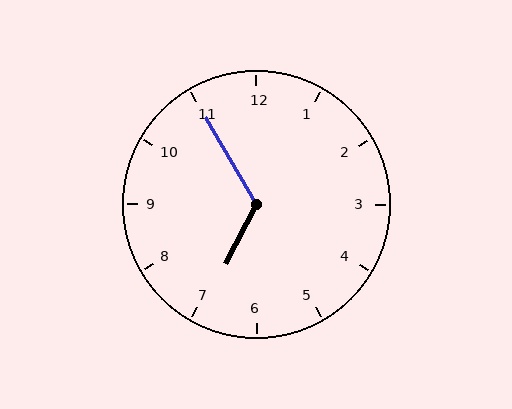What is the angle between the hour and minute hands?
Approximately 122 degrees.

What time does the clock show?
6:55.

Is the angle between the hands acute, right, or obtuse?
It is obtuse.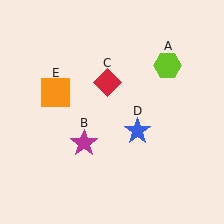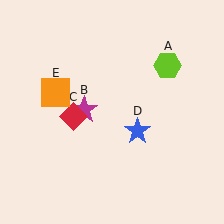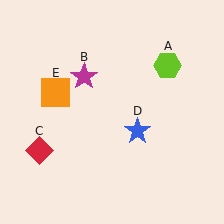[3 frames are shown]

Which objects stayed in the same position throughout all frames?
Lime hexagon (object A) and blue star (object D) and orange square (object E) remained stationary.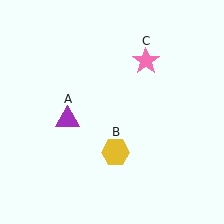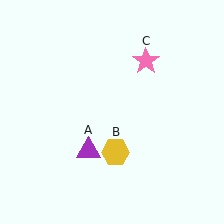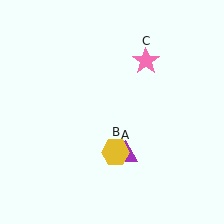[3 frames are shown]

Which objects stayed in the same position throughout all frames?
Yellow hexagon (object B) and pink star (object C) remained stationary.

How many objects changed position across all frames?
1 object changed position: purple triangle (object A).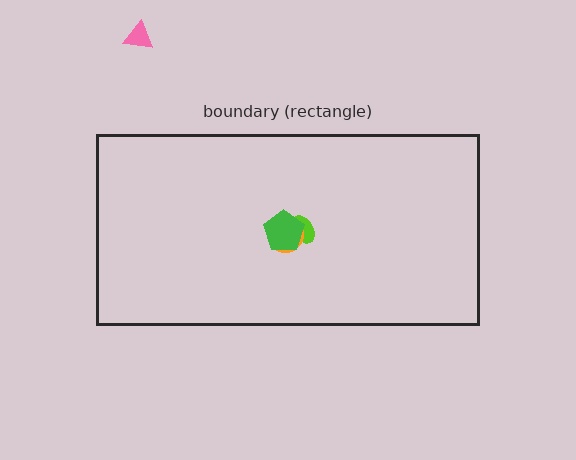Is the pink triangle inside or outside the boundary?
Outside.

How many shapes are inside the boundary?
3 inside, 1 outside.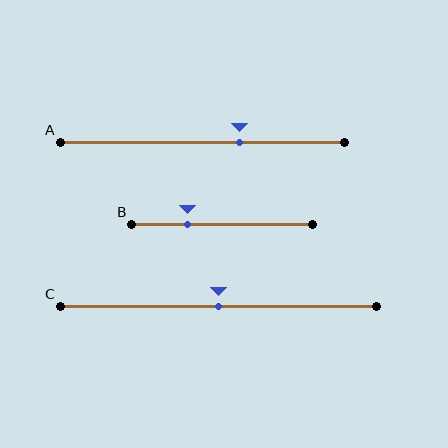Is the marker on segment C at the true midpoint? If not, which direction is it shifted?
Yes, the marker on segment C is at the true midpoint.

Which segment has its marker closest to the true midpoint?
Segment C has its marker closest to the true midpoint.